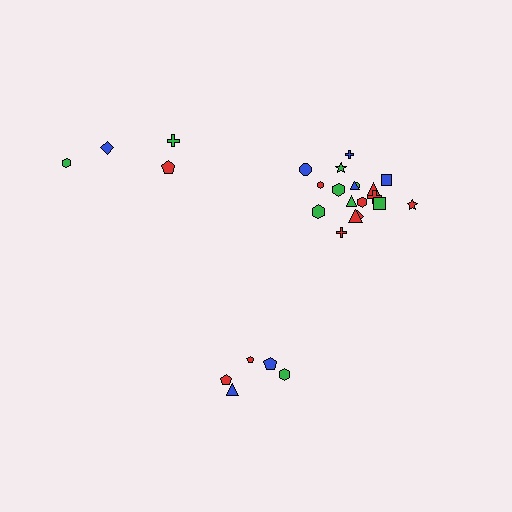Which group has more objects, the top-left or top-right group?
The top-right group.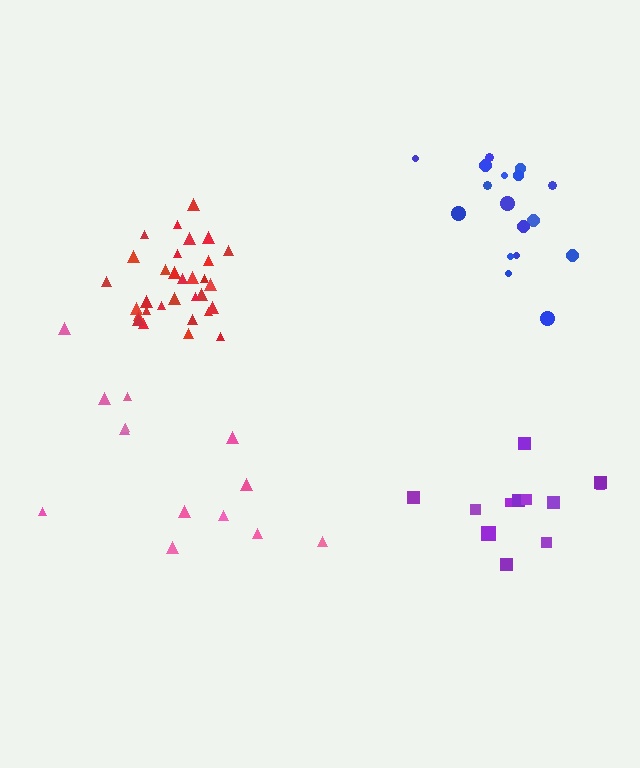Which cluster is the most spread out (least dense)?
Pink.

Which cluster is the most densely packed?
Red.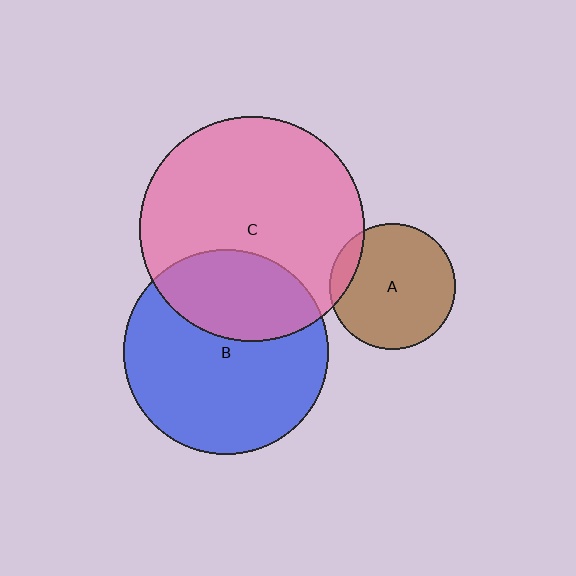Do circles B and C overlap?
Yes.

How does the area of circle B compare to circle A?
Approximately 2.7 times.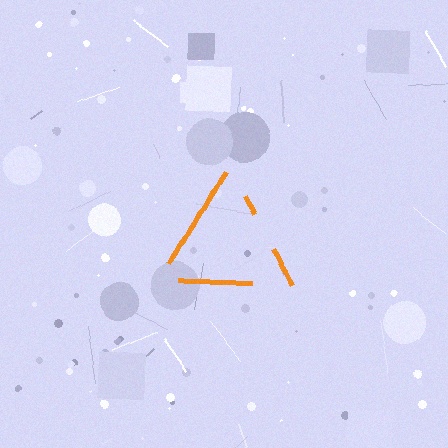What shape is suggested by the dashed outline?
The dashed outline suggests a triangle.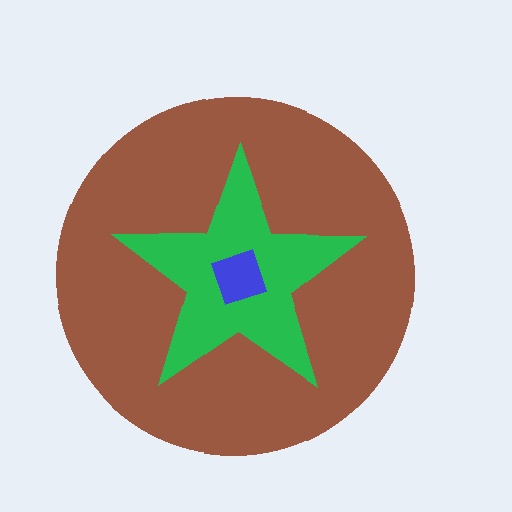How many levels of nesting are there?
3.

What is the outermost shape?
The brown circle.